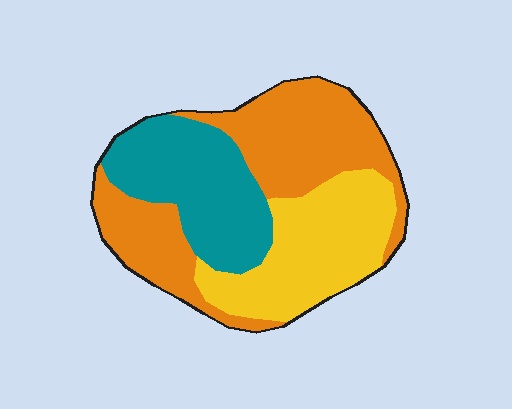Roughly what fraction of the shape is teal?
Teal covers 28% of the shape.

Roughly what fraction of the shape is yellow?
Yellow covers around 30% of the shape.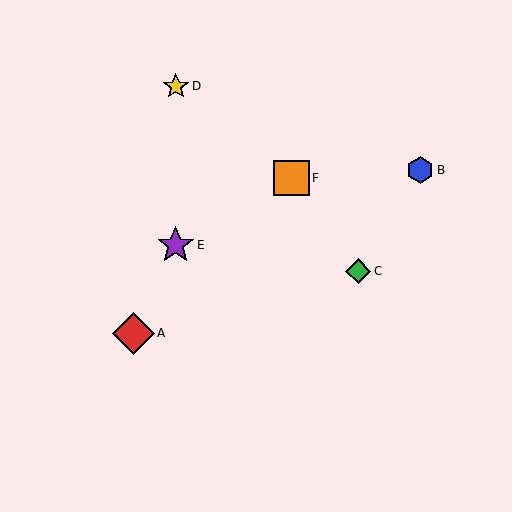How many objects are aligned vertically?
2 objects (D, E) are aligned vertically.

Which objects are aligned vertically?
Objects D, E are aligned vertically.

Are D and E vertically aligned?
Yes, both are at x≈176.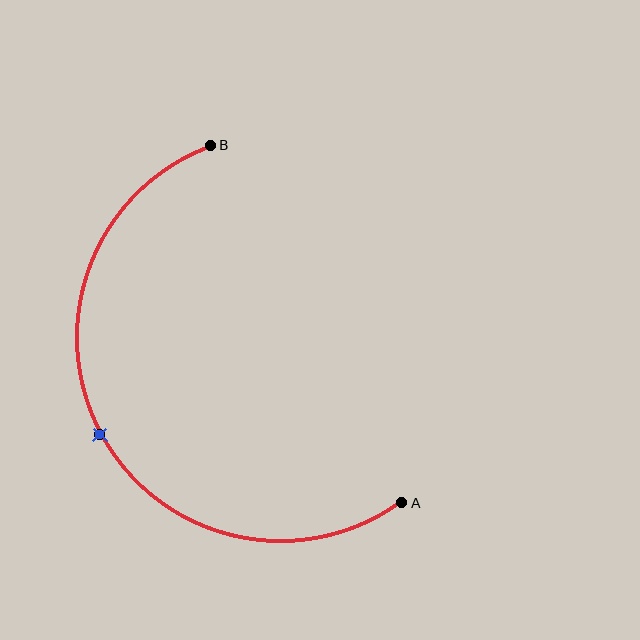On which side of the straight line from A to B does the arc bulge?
The arc bulges to the left of the straight line connecting A and B.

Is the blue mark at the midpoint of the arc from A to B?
Yes. The blue mark lies on the arc at equal arc-length from both A and B — it is the arc midpoint.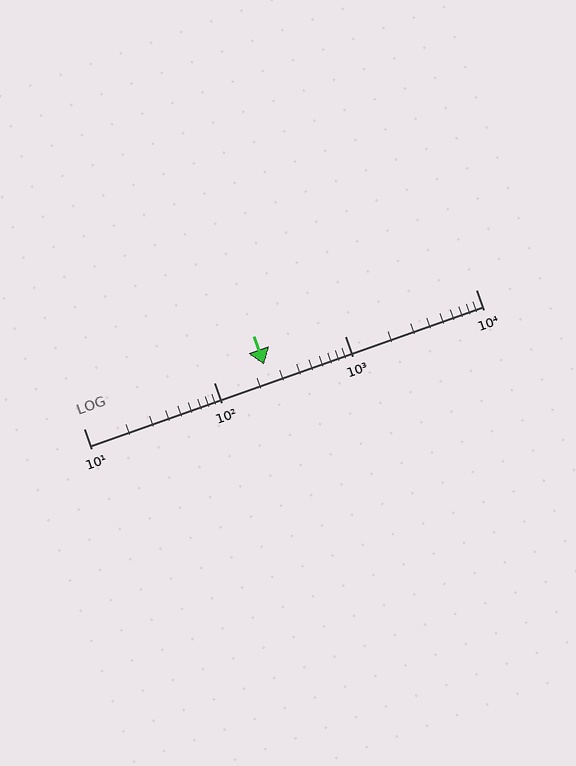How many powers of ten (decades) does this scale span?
The scale spans 3 decades, from 10 to 10000.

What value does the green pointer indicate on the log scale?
The pointer indicates approximately 240.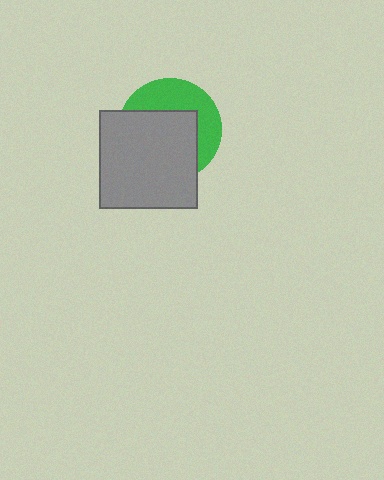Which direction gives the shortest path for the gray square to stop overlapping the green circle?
Moving toward the lower-left gives the shortest separation.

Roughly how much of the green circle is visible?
A small part of it is visible (roughly 40%).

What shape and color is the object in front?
The object in front is a gray square.